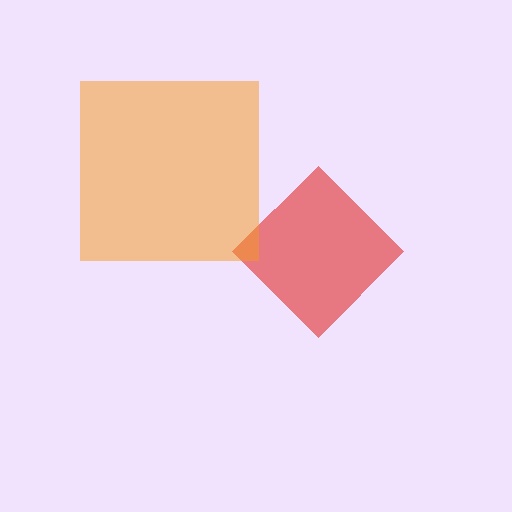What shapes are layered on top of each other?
The layered shapes are: a red diamond, an orange square.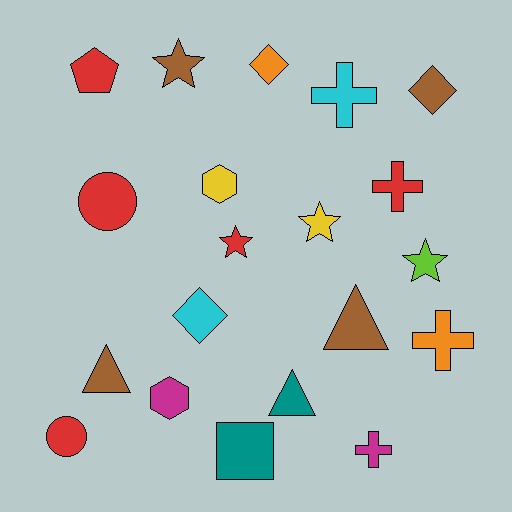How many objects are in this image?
There are 20 objects.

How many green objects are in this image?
There are no green objects.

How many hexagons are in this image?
There are 2 hexagons.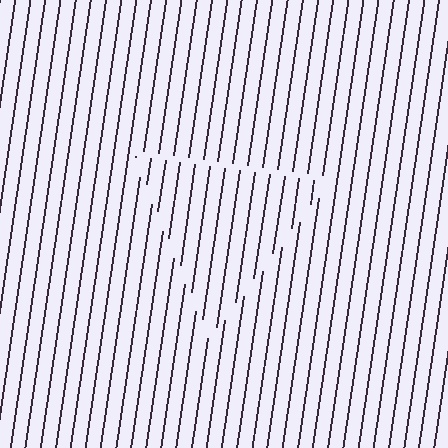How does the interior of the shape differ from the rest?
The interior of the shape contains the same grating, shifted by half a period — the contour is defined by the phase discontinuity where line-ends from the inner and outer gratings abut.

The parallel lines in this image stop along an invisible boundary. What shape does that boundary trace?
An illusory triangle. The interior of the shape contains the same grating, shifted by half a period — the contour is defined by the phase discontinuity where line-ends from the inner and outer gratings abut.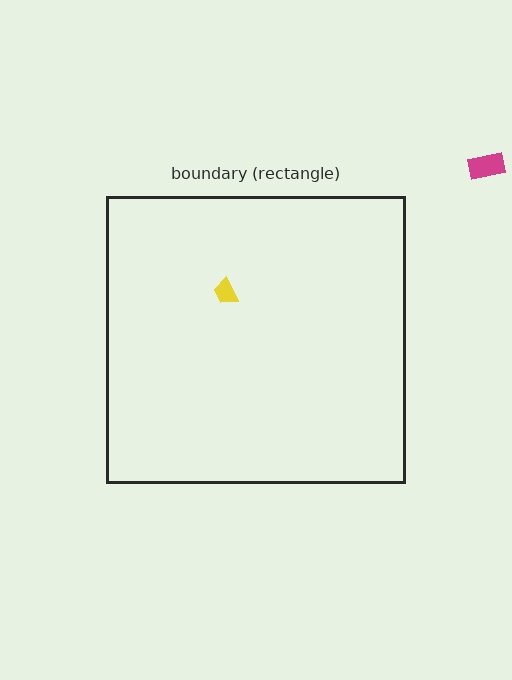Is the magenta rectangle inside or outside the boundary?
Outside.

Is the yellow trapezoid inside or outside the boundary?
Inside.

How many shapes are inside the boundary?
1 inside, 1 outside.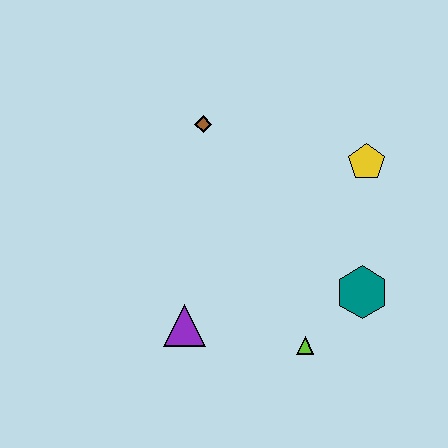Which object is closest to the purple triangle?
The lime triangle is closest to the purple triangle.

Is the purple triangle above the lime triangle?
Yes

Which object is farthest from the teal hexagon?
The brown diamond is farthest from the teal hexagon.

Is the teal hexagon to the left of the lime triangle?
No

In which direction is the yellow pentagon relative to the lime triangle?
The yellow pentagon is above the lime triangle.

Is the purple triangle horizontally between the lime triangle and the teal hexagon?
No